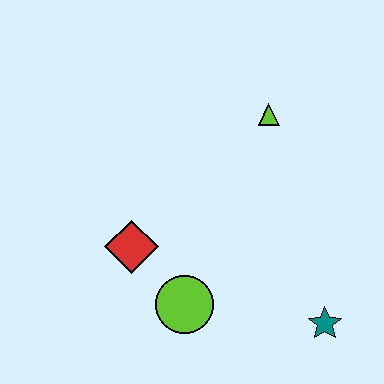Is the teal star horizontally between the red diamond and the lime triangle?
No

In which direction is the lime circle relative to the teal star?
The lime circle is to the left of the teal star.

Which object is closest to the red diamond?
The lime circle is closest to the red diamond.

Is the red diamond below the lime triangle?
Yes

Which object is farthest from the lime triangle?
The teal star is farthest from the lime triangle.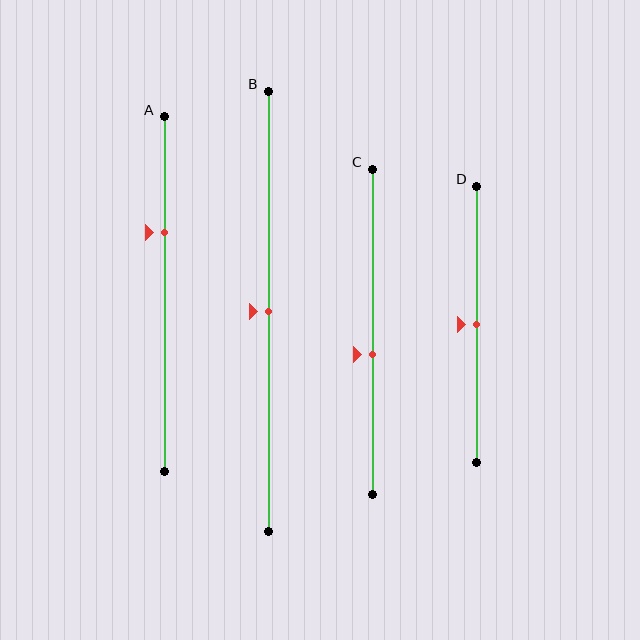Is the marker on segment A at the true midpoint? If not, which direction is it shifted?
No, the marker on segment A is shifted upward by about 17% of the segment length.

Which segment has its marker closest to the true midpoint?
Segment B has its marker closest to the true midpoint.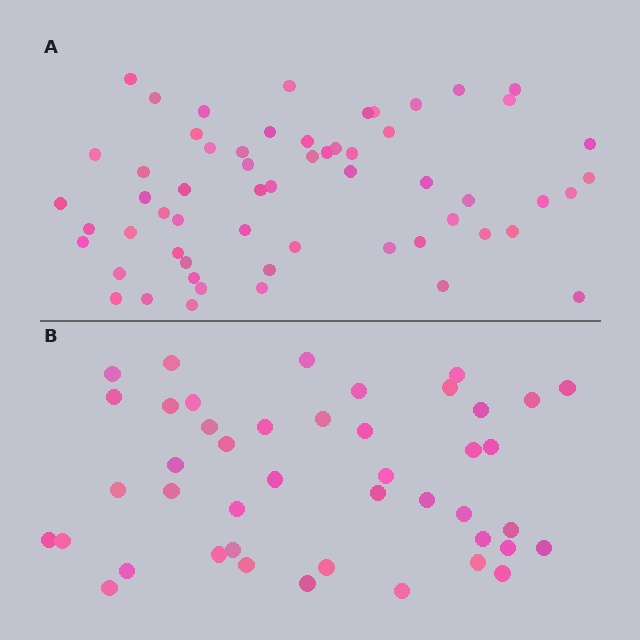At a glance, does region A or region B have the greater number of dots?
Region A (the top region) has more dots.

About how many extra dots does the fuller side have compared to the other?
Region A has approximately 15 more dots than region B.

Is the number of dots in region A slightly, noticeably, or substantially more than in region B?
Region A has noticeably more, but not dramatically so. The ratio is roughly 1.3 to 1.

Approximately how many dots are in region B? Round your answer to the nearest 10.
About 40 dots. (The exact count is 44, which rounds to 40.)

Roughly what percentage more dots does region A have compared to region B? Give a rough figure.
About 35% more.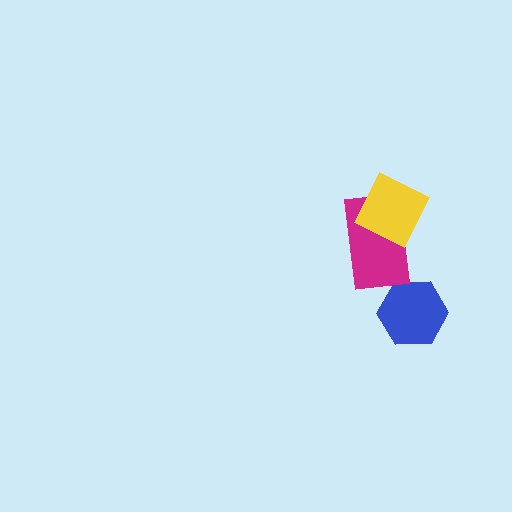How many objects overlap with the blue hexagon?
0 objects overlap with the blue hexagon.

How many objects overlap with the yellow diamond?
1 object overlaps with the yellow diamond.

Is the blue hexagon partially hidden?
No, no other shape covers it.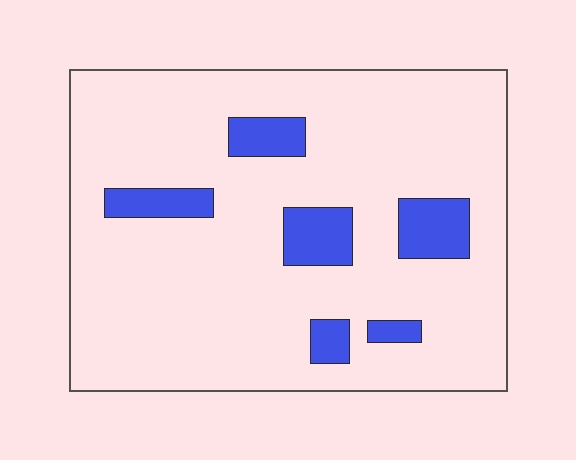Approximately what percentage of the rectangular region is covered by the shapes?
Approximately 15%.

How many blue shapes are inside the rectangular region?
6.